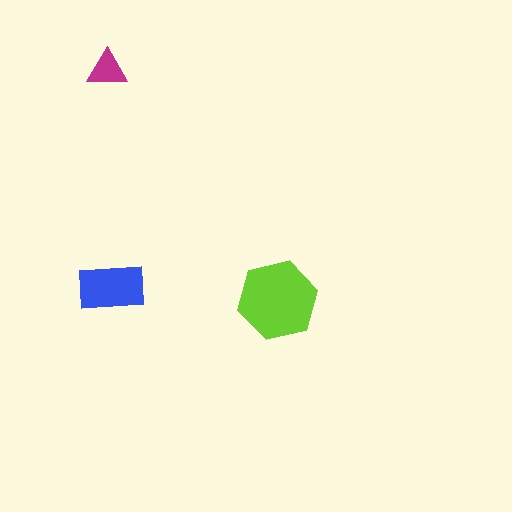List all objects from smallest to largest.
The magenta triangle, the blue rectangle, the lime hexagon.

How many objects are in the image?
There are 3 objects in the image.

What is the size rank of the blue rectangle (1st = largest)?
2nd.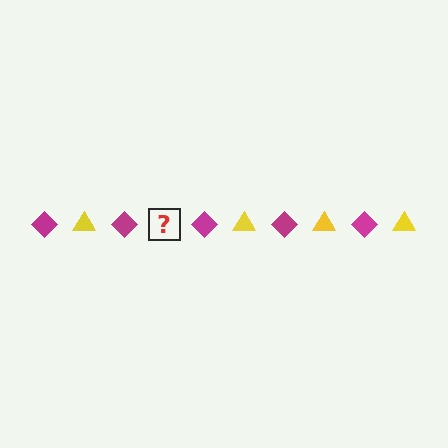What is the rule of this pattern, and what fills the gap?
The rule is that the pattern alternates between magenta diamond and yellow triangle. The gap should be filled with a yellow triangle.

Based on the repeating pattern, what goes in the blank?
The blank should be a yellow triangle.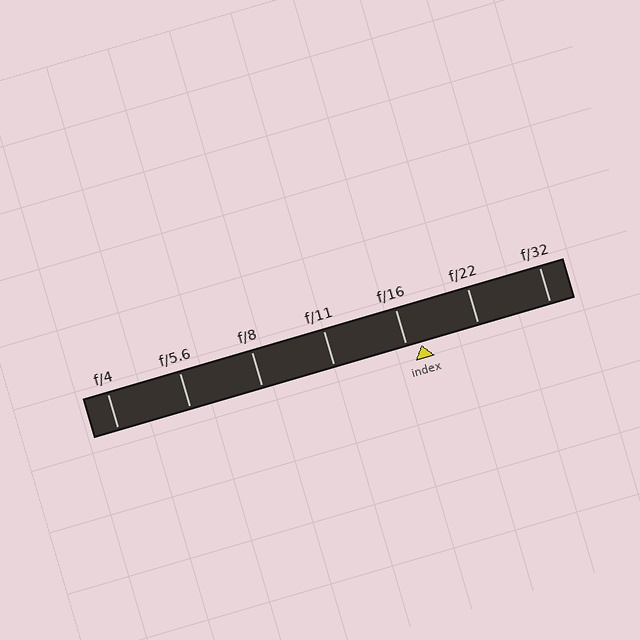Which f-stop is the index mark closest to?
The index mark is closest to f/16.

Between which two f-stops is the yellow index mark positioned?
The index mark is between f/16 and f/22.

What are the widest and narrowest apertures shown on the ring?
The widest aperture shown is f/4 and the narrowest is f/32.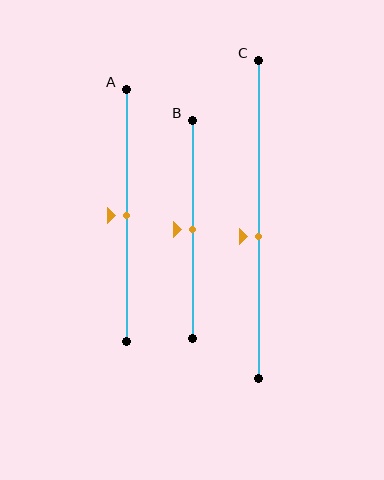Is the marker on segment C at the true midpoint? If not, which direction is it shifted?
No, the marker on segment C is shifted downward by about 5% of the segment length.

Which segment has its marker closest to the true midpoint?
Segment A has its marker closest to the true midpoint.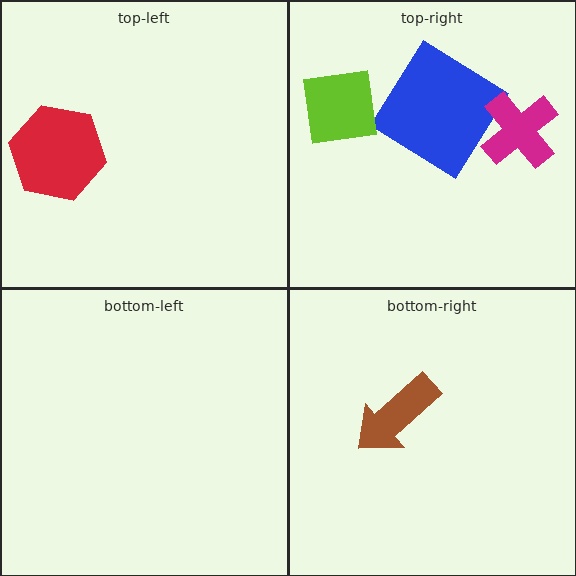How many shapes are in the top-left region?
1.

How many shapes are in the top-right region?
3.